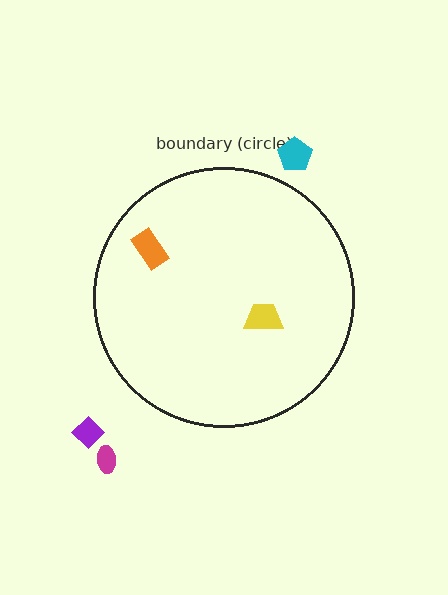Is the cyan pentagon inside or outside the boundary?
Outside.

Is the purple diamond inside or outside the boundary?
Outside.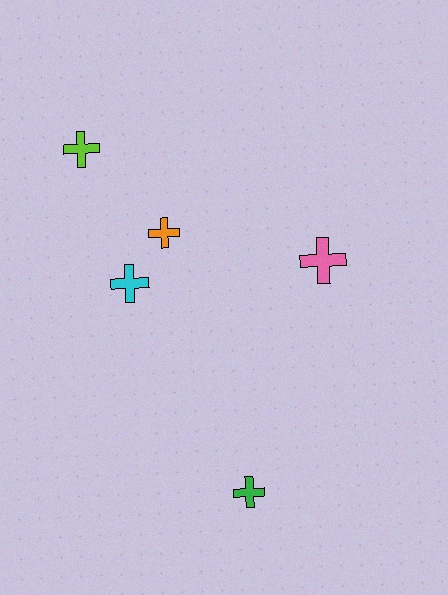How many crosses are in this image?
There are 5 crosses.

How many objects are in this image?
There are 5 objects.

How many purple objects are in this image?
There are no purple objects.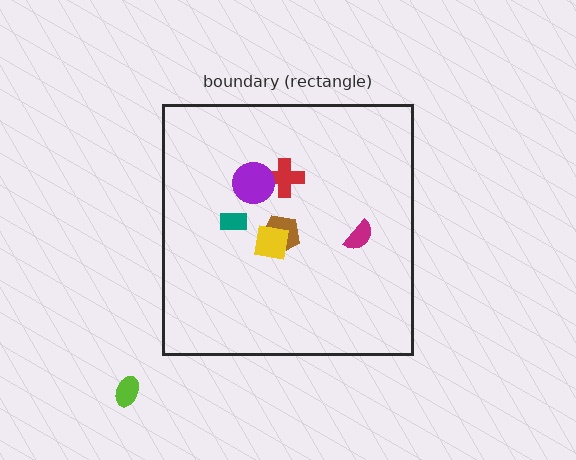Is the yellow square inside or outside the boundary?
Inside.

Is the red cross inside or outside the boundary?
Inside.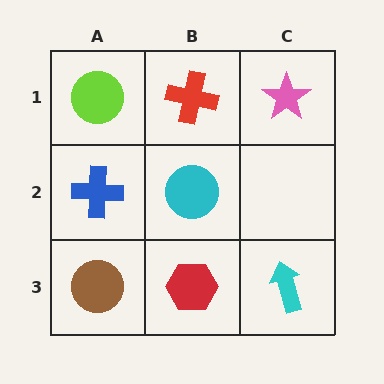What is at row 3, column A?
A brown circle.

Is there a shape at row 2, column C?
No, that cell is empty.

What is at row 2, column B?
A cyan circle.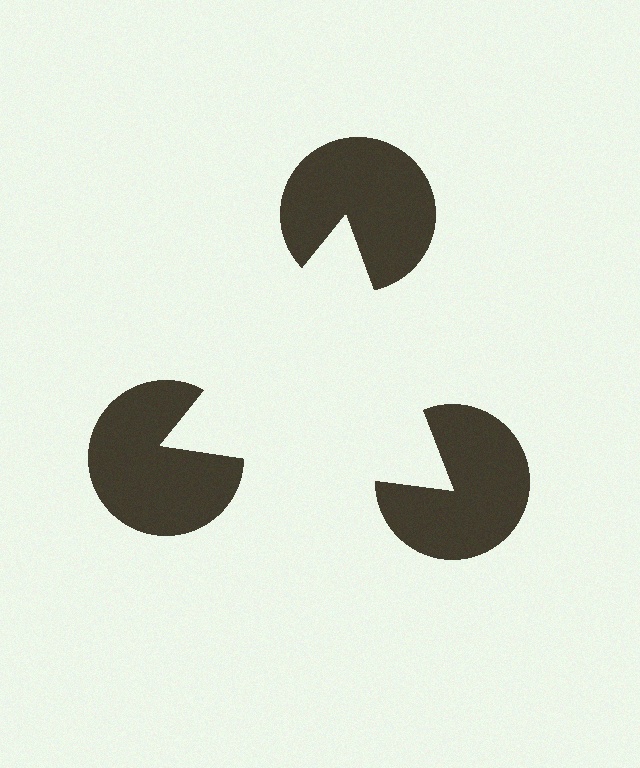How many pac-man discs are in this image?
There are 3 — one at each vertex of the illusory triangle.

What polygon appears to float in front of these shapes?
An illusory triangle — its edges are inferred from the aligned wedge cuts in the pac-man discs, not physically drawn.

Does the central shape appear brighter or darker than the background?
It typically appears slightly brighter than the background, even though no actual brightness change is drawn.